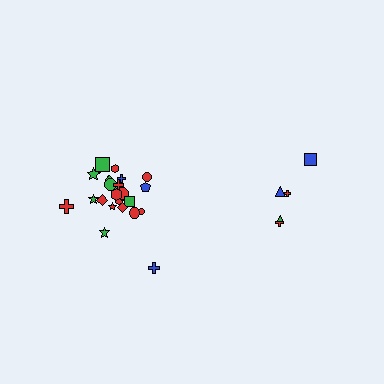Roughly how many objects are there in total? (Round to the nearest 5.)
Roughly 30 objects in total.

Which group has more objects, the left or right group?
The left group.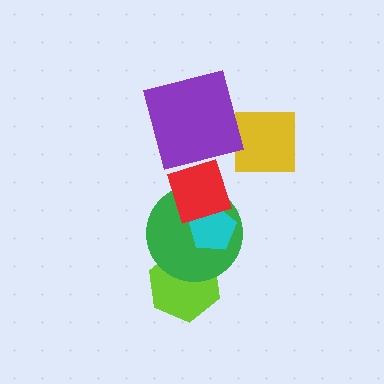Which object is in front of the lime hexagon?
The green circle is in front of the lime hexagon.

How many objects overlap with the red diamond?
2 objects overlap with the red diamond.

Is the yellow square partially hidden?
No, no other shape covers it.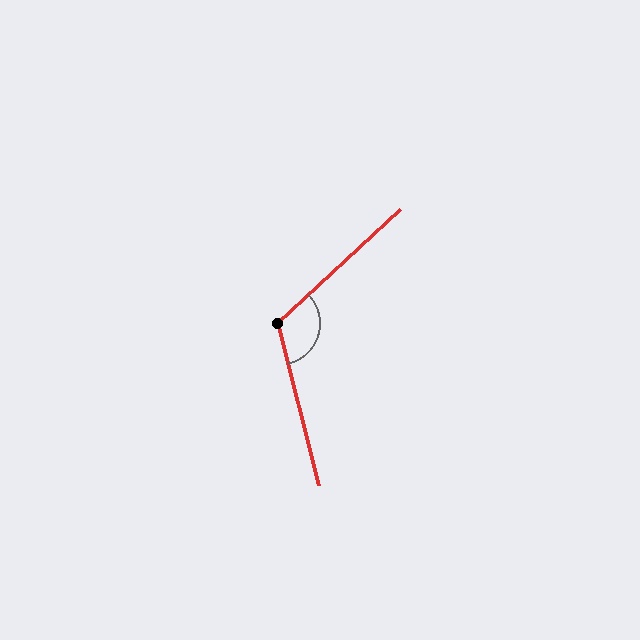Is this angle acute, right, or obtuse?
It is obtuse.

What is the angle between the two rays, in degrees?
Approximately 119 degrees.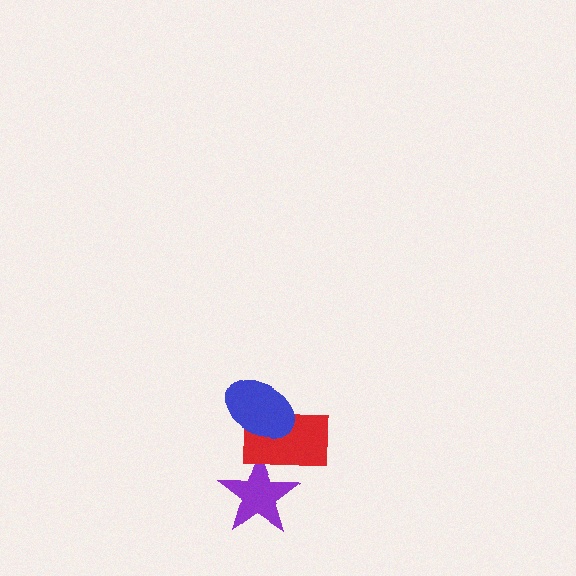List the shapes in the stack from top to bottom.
From top to bottom: the blue ellipse, the red rectangle, the purple star.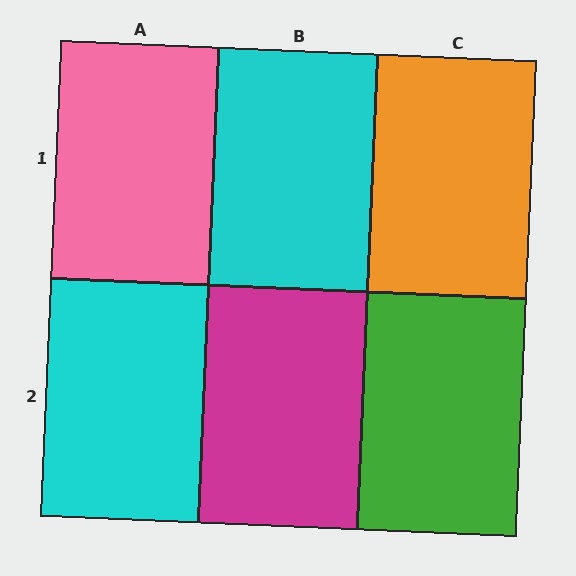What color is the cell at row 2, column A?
Cyan.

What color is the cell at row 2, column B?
Magenta.